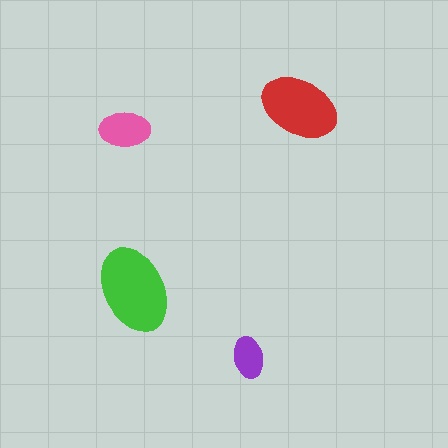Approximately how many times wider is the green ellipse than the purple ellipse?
About 2 times wider.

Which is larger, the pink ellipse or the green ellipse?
The green one.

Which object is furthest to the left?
The pink ellipse is leftmost.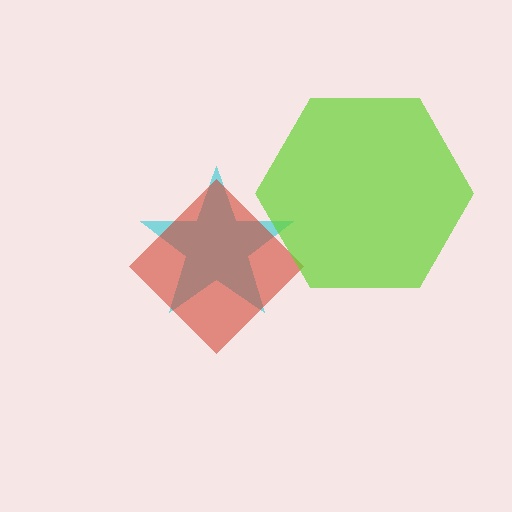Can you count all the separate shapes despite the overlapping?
Yes, there are 3 separate shapes.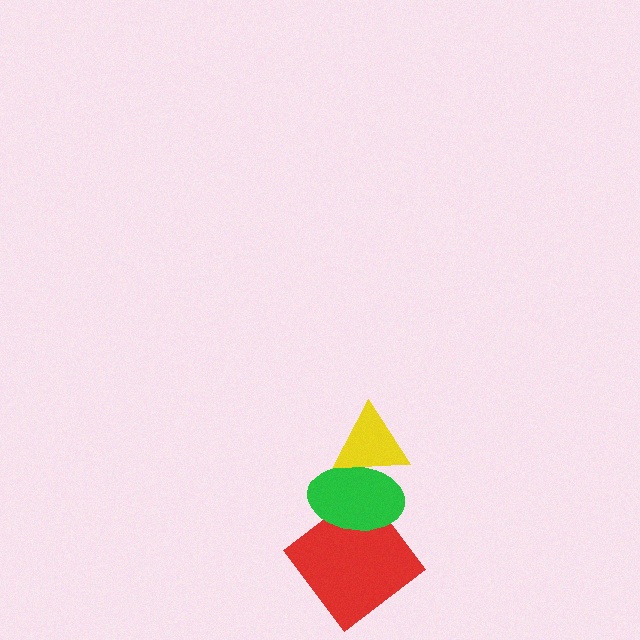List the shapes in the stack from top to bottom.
From top to bottom: the yellow triangle, the green ellipse, the red diamond.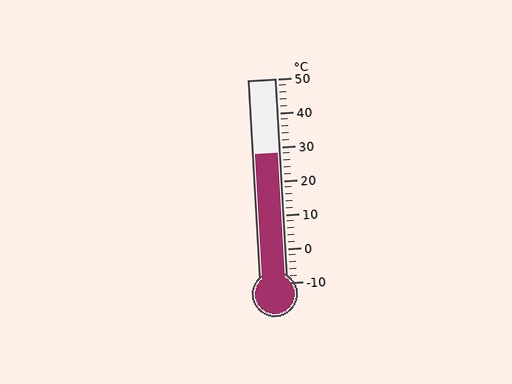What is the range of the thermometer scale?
The thermometer scale ranges from -10°C to 50°C.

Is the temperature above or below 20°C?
The temperature is above 20°C.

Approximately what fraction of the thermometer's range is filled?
The thermometer is filled to approximately 65% of its range.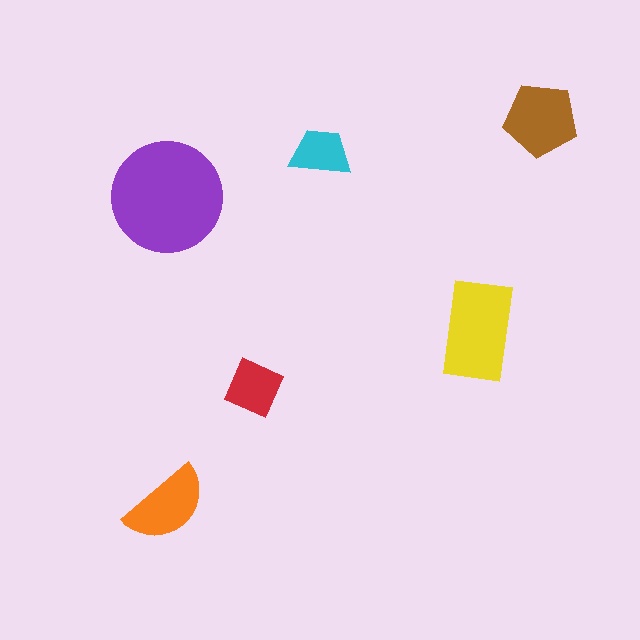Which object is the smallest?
The cyan trapezoid.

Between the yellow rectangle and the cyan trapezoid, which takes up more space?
The yellow rectangle.